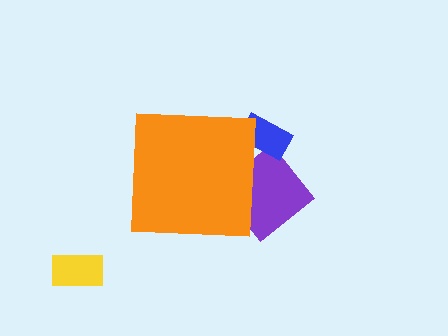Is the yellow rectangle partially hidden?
No, the yellow rectangle is fully visible.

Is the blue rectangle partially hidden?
Yes, the blue rectangle is partially hidden behind the orange square.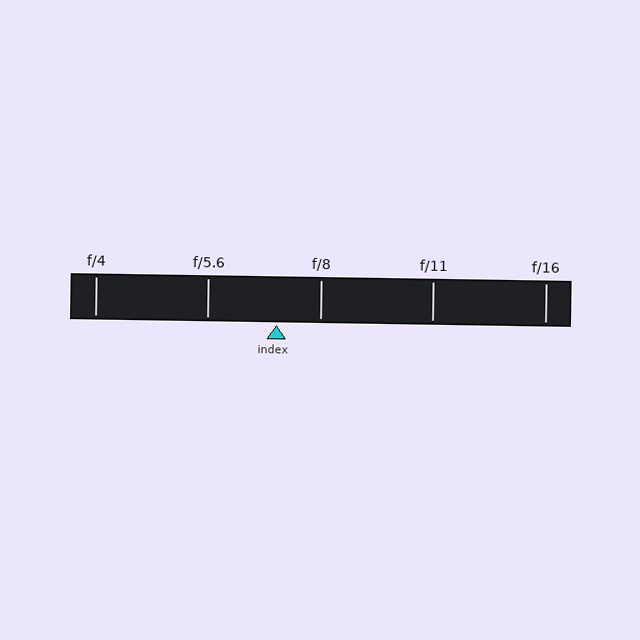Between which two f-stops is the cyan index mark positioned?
The index mark is between f/5.6 and f/8.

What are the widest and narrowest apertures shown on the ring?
The widest aperture shown is f/4 and the narrowest is f/16.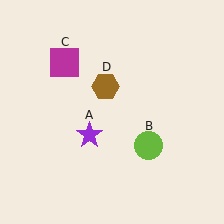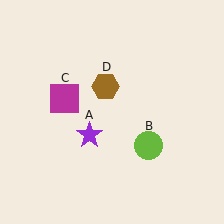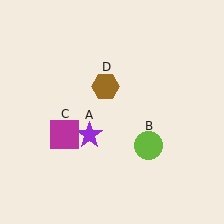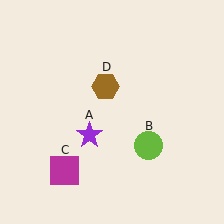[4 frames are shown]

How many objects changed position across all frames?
1 object changed position: magenta square (object C).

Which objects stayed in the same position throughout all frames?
Purple star (object A) and lime circle (object B) and brown hexagon (object D) remained stationary.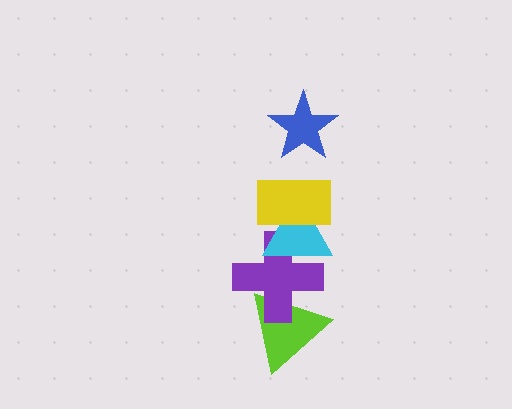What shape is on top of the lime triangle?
The purple cross is on top of the lime triangle.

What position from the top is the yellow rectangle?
The yellow rectangle is 2nd from the top.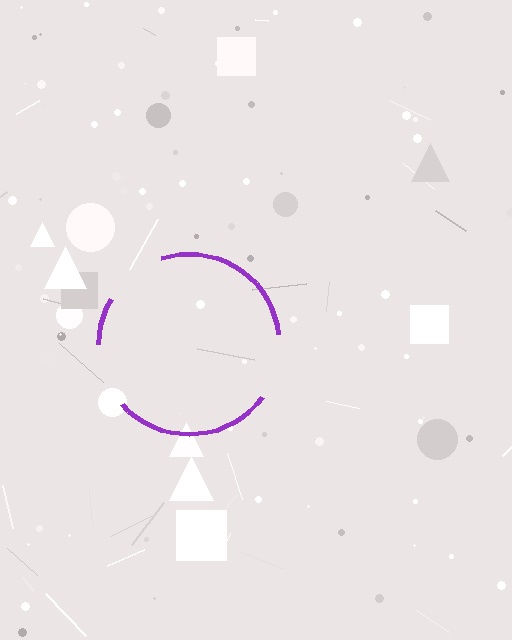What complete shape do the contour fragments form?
The contour fragments form a circle.